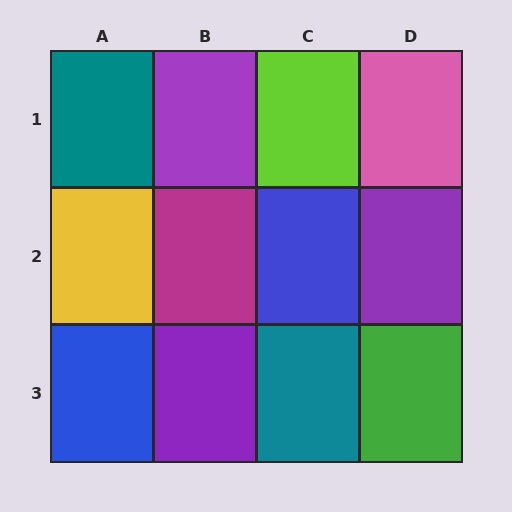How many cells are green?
1 cell is green.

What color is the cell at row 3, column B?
Purple.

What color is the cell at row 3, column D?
Green.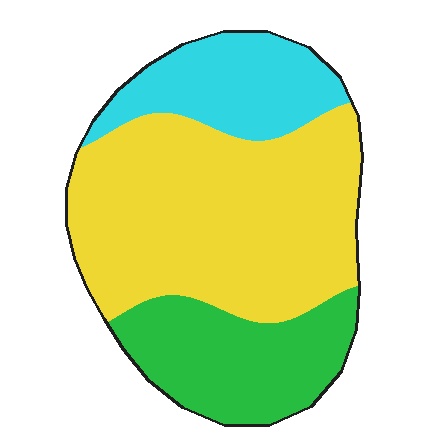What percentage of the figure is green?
Green takes up about one quarter (1/4) of the figure.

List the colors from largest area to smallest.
From largest to smallest: yellow, green, cyan.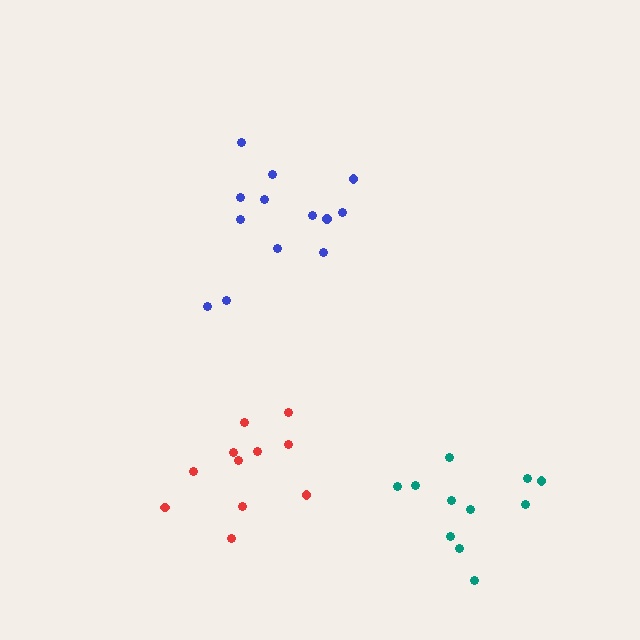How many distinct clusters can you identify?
There are 3 distinct clusters.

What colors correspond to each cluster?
The clusters are colored: blue, red, teal.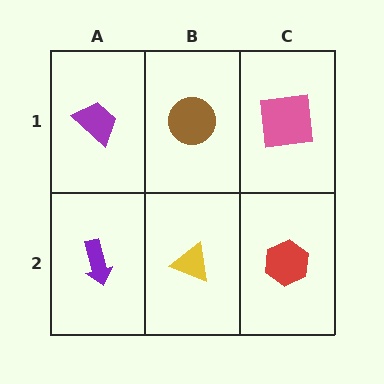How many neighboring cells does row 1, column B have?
3.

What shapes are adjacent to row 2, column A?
A purple trapezoid (row 1, column A), a yellow triangle (row 2, column B).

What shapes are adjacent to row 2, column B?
A brown circle (row 1, column B), a purple arrow (row 2, column A), a red hexagon (row 2, column C).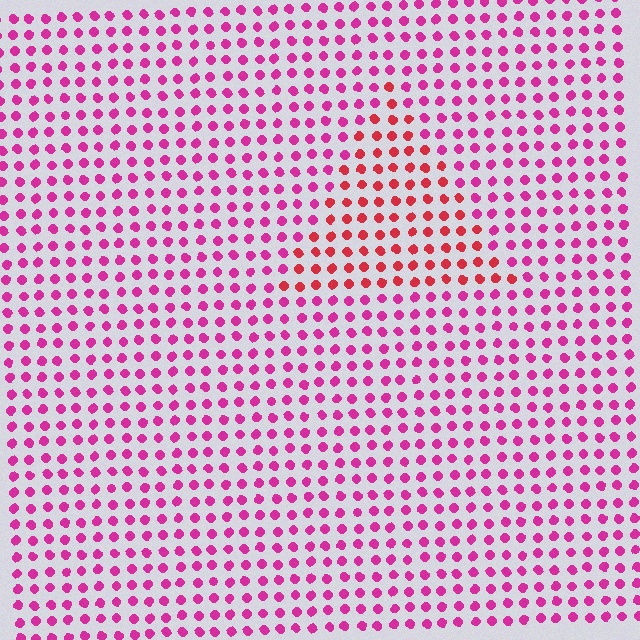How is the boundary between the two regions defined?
The boundary is defined purely by a slight shift in hue (about 33 degrees). Spacing, size, and orientation are identical on both sides.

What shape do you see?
I see a triangle.